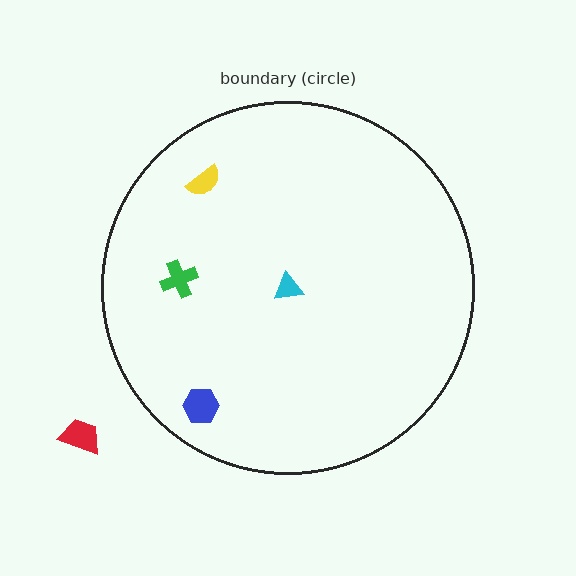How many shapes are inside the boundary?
4 inside, 1 outside.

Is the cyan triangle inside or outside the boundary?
Inside.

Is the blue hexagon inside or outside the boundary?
Inside.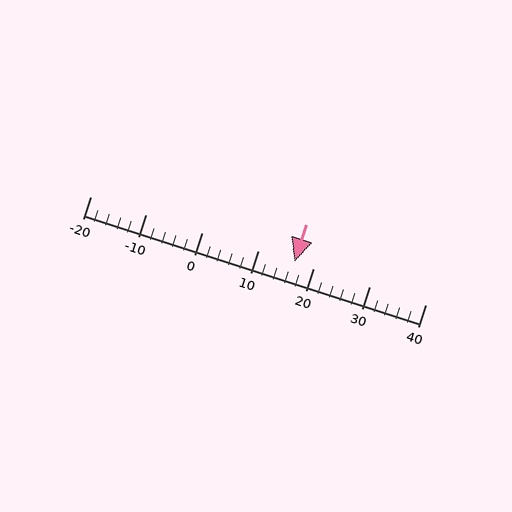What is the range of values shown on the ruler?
The ruler shows values from -20 to 40.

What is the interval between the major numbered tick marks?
The major tick marks are spaced 10 units apart.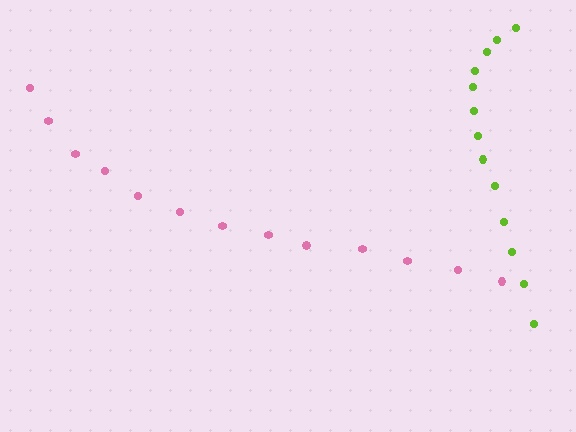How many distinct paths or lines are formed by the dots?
There are 2 distinct paths.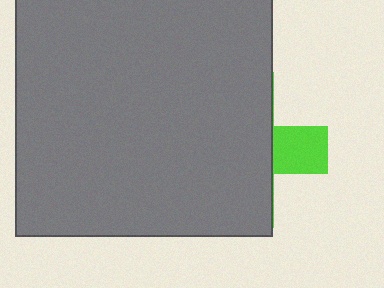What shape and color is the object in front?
The object in front is a gray rectangle.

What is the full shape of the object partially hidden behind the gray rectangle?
The partially hidden object is a lime cross.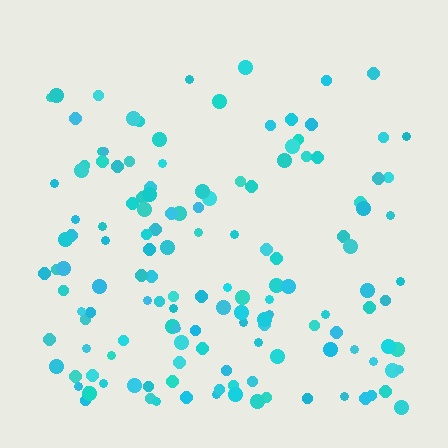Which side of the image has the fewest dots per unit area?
The top.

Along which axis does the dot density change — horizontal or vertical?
Vertical.